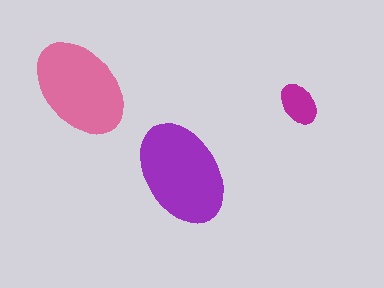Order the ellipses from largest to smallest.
the purple one, the pink one, the magenta one.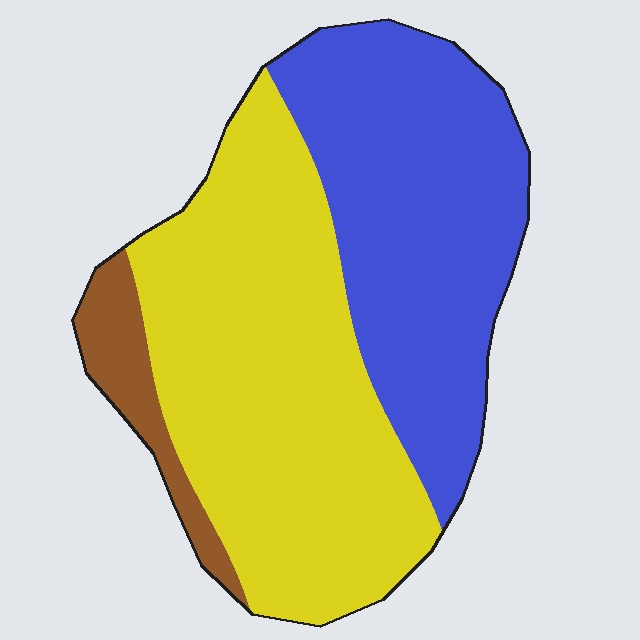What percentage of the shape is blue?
Blue covers around 40% of the shape.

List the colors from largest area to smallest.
From largest to smallest: yellow, blue, brown.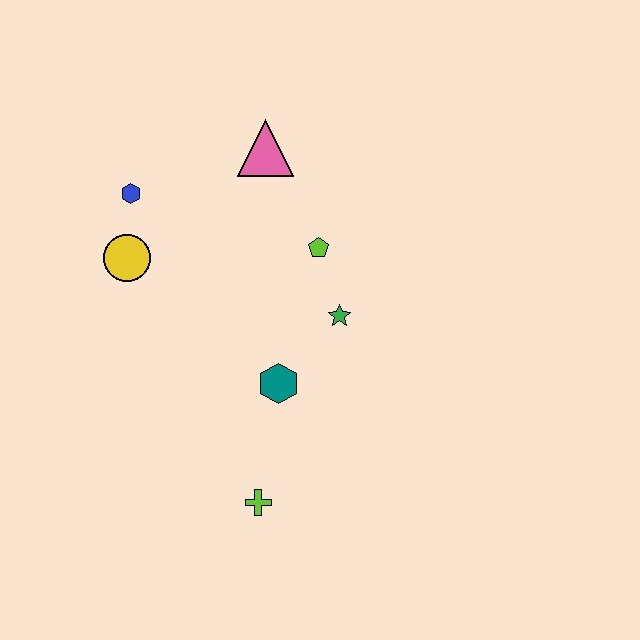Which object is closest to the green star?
The lime pentagon is closest to the green star.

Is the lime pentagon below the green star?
No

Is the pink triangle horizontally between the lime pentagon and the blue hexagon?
Yes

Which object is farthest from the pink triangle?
The lime cross is farthest from the pink triangle.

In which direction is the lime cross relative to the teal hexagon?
The lime cross is below the teal hexagon.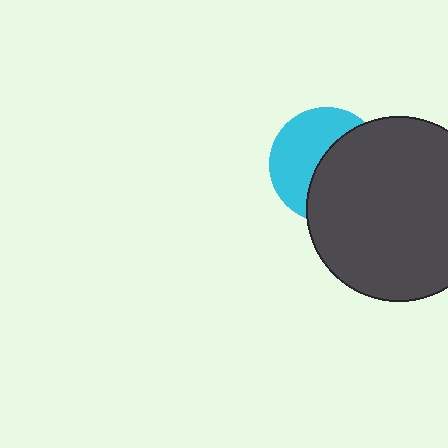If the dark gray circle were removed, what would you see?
You would see the complete cyan circle.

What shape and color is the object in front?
The object in front is a dark gray circle.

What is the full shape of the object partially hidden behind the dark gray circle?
The partially hidden object is a cyan circle.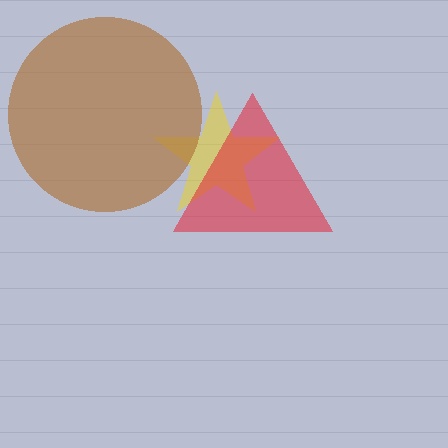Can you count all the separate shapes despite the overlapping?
Yes, there are 3 separate shapes.